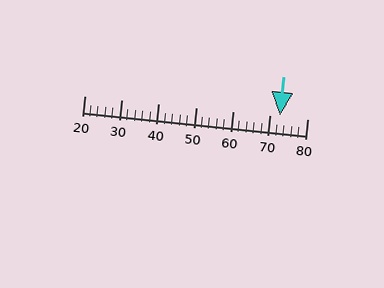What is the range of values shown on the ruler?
The ruler shows values from 20 to 80.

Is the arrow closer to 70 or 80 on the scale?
The arrow is closer to 70.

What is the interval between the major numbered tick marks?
The major tick marks are spaced 10 units apart.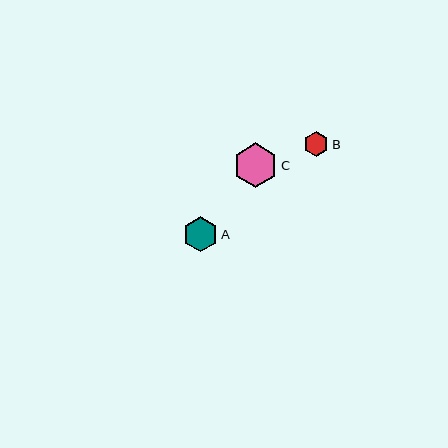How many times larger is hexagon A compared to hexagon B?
Hexagon A is approximately 1.4 times the size of hexagon B.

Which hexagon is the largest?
Hexagon C is the largest with a size of approximately 44 pixels.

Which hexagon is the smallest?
Hexagon B is the smallest with a size of approximately 25 pixels.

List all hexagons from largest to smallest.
From largest to smallest: C, A, B.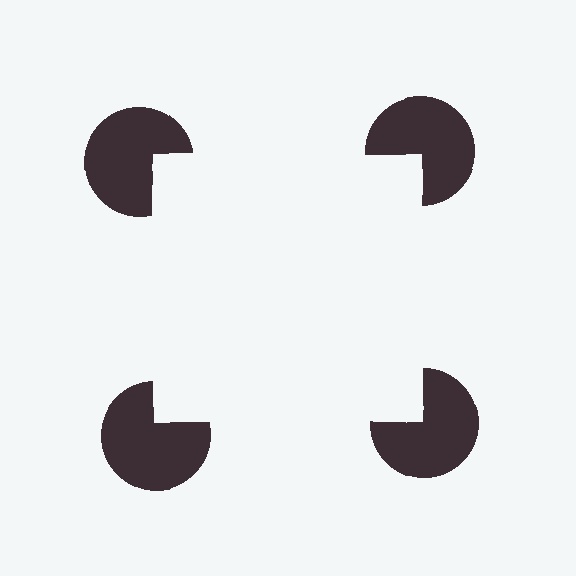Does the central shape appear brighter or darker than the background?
It typically appears slightly brighter than the background, even though no actual brightness change is drawn.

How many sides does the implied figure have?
4 sides.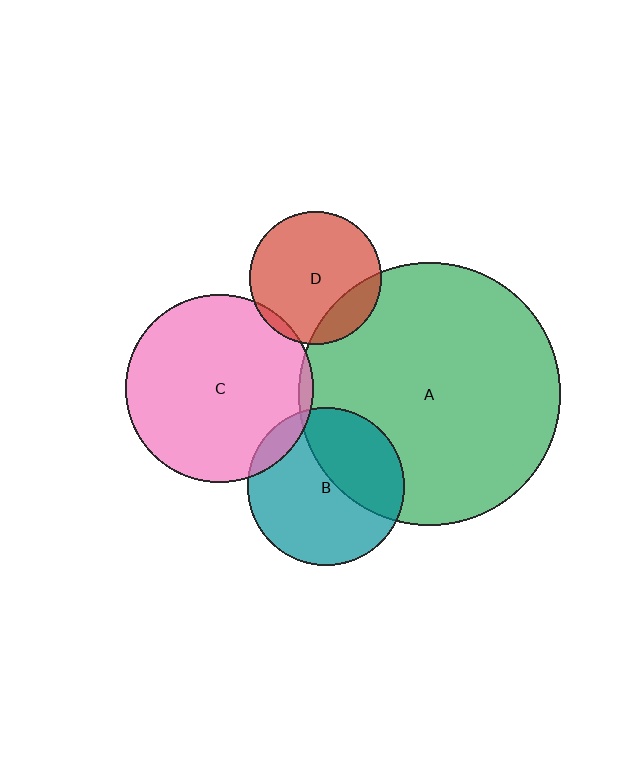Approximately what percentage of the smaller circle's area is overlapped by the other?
Approximately 10%.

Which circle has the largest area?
Circle A (green).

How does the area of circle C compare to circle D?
Approximately 2.0 times.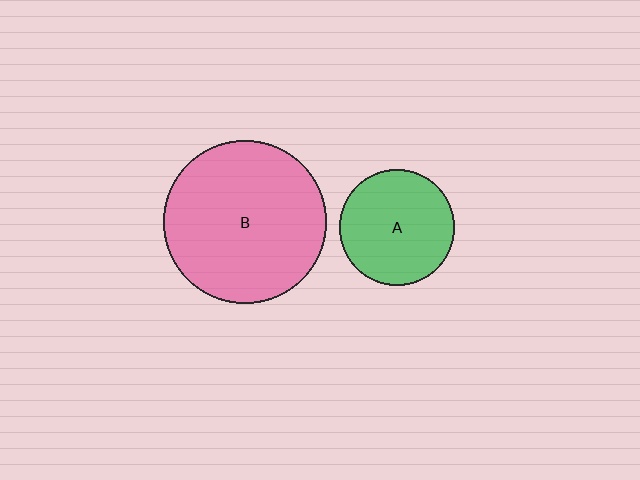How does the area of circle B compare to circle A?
Approximately 2.0 times.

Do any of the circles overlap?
No, none of the circles overlap.